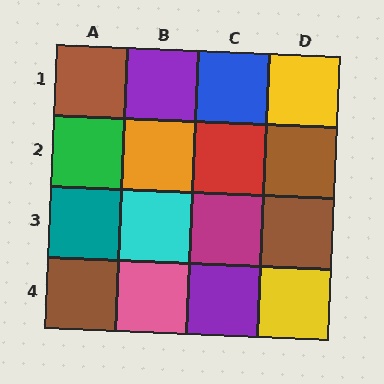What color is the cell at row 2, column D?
Brown.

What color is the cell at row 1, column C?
Blue.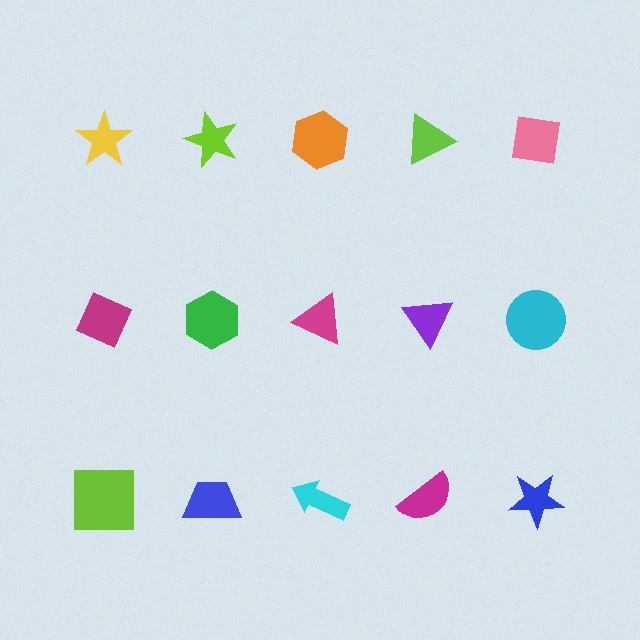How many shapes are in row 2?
5 shapes.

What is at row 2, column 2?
A green hexagon.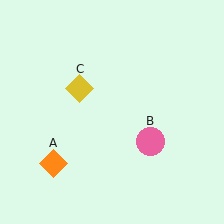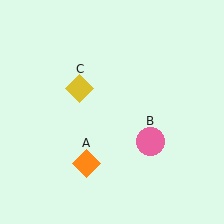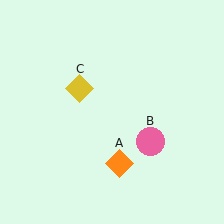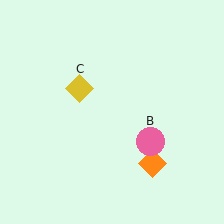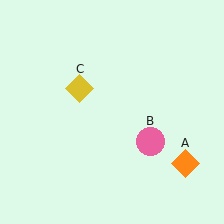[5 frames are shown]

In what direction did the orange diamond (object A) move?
The orange diamond (object A) moved right.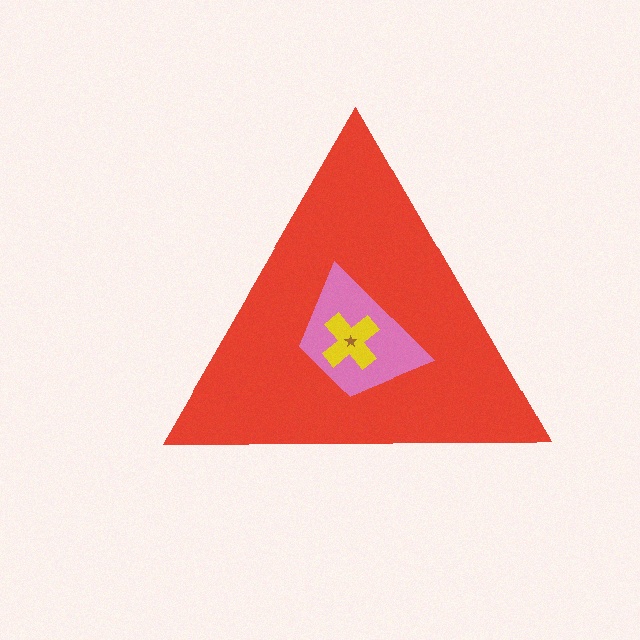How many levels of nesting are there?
4.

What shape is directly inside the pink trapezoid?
The yellow cross.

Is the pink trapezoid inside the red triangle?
Yes.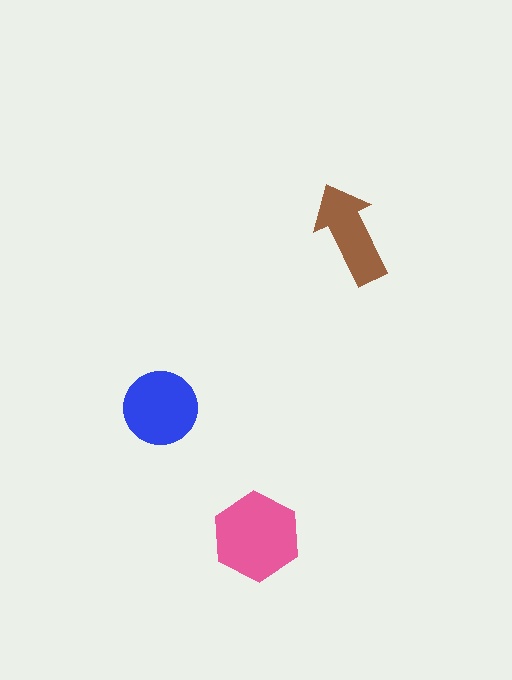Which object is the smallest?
The brown arrow.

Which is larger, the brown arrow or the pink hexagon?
The pink hexagon.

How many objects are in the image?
There are 3 objects in the image.